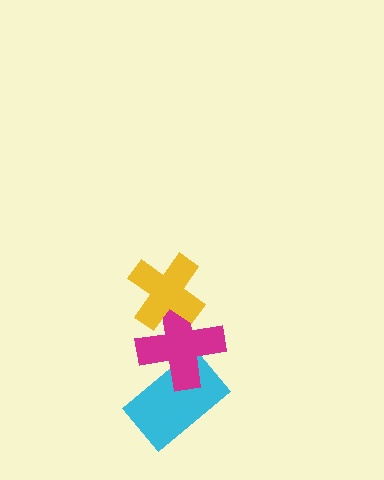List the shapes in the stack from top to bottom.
From top to bottom: the yellow cross, the magenta cross, the cyan rectangle.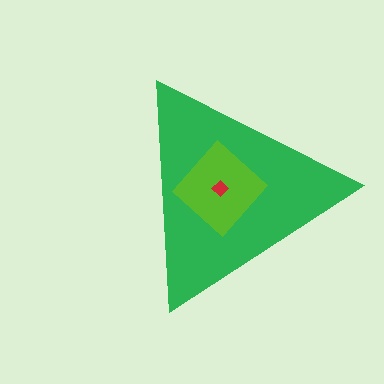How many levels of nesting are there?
3.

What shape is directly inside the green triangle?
The lime diamond.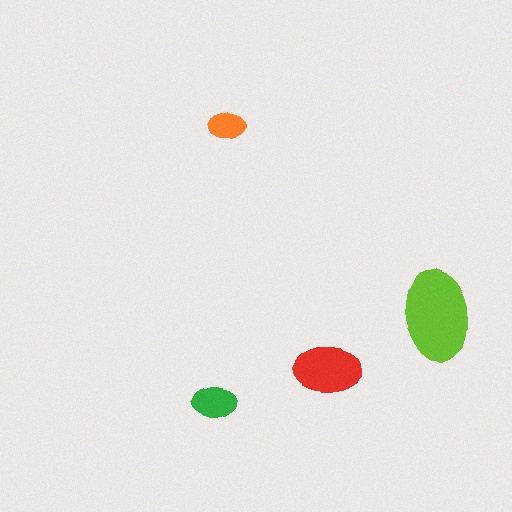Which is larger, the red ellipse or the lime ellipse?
The lime one.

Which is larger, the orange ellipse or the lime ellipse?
The lime one.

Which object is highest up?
The orange ellipse is topmost.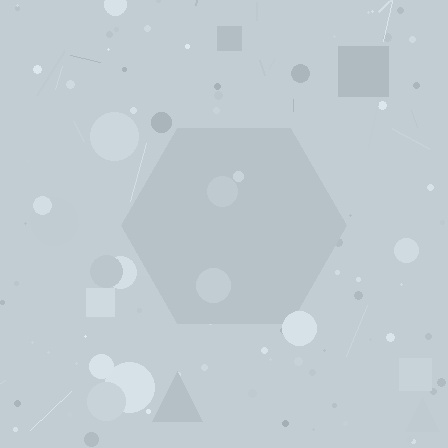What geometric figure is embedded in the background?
A hexagon is embedded in the background.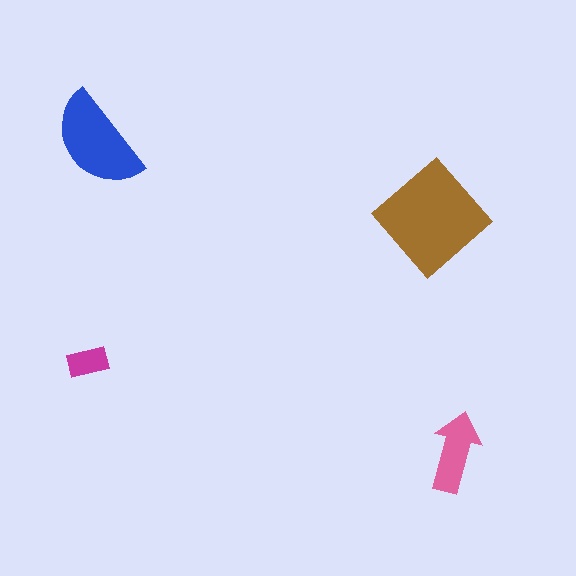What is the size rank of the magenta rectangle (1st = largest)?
4th.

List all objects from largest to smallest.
The brown diamond, the blue semicircle, the pink arrow, the magenta rectangle.